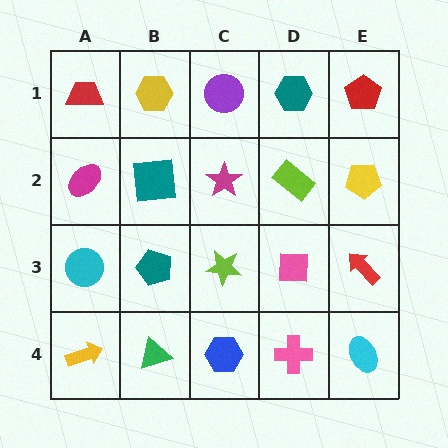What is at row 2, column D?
A lime rectangle.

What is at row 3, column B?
A teal pentagon.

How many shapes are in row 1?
5 shapes.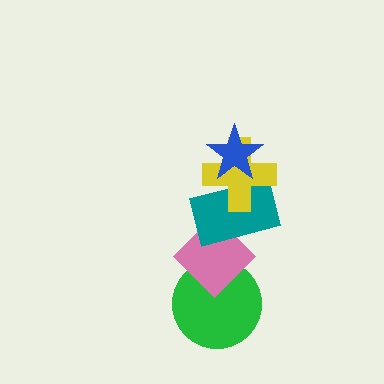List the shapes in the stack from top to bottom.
From top to bottom: the blue star, the yellow cross, the teal rectangle, the pink diamond, the green circle.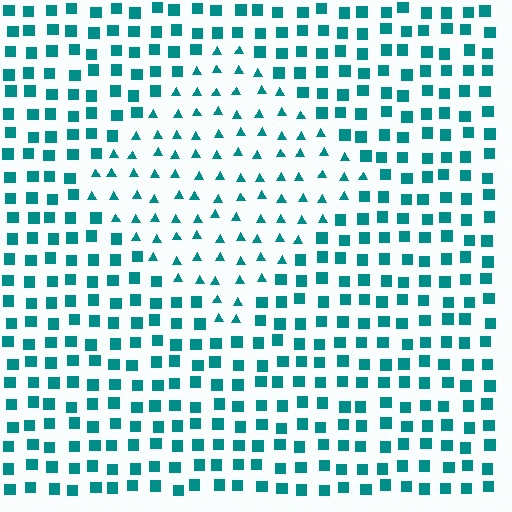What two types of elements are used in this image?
The image uses triangles inside the diamond region and squares outside it.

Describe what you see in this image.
The image is filled with small teal elements arranged in a uniform grid. A diamond-shaped region contains triangles, while the surrounding area contains squares. The boundary is defined purely by the change in element shape.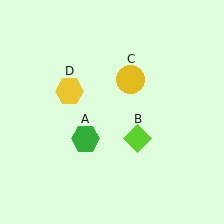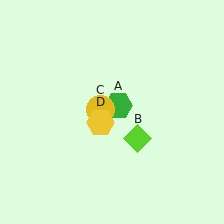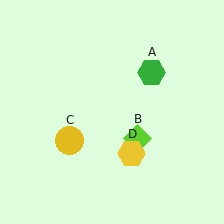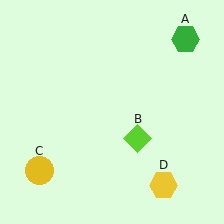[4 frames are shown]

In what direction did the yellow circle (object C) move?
The yellow circle (object C) moved down and to the left.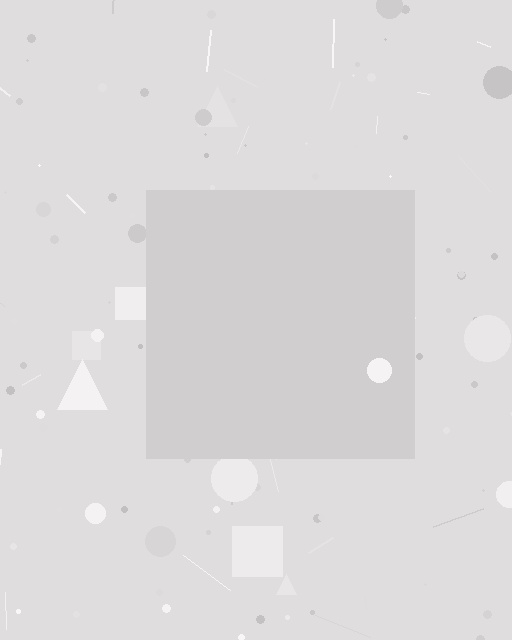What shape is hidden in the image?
A square is hidden in the image.